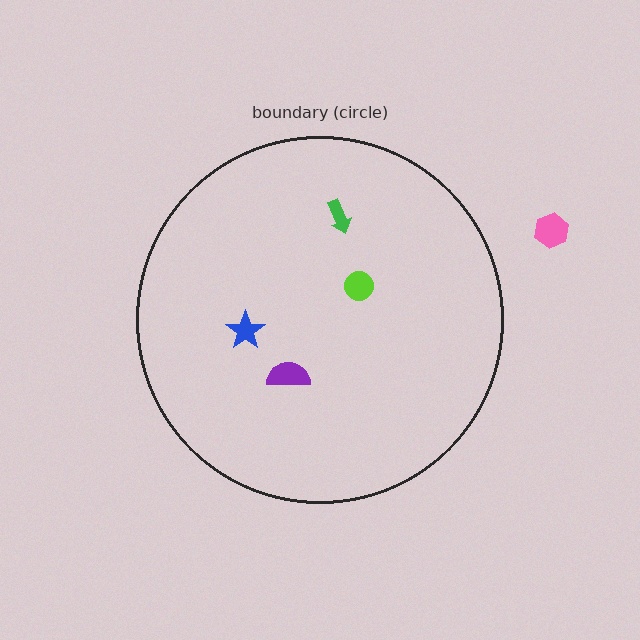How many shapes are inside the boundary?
4 inside, 1 outside.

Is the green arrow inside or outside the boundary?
Inside.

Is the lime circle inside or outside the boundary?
Inside.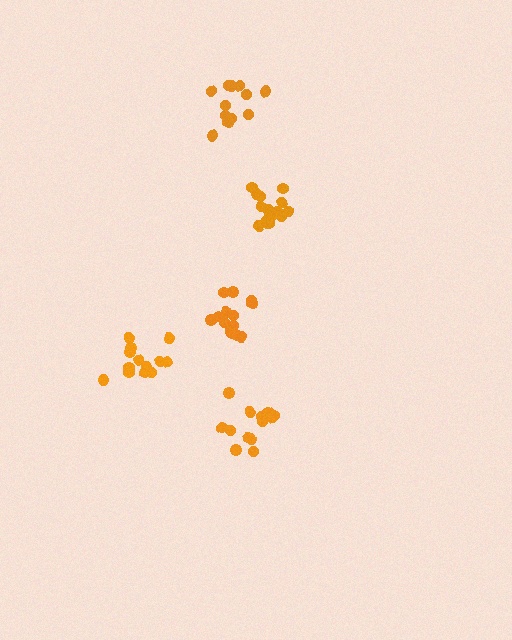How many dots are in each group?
Group 1: 12 dots, Group 2: 14 dots, Group 3: 15 dots, Group 4: 15 dots, Group 5: 13 dots (69 total).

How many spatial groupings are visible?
There are 5 spatial groupings.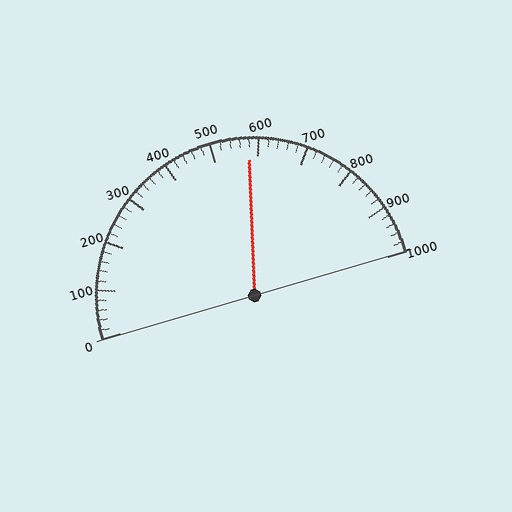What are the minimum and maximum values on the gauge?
The gauge ranges from 0 to 1000.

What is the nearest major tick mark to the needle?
The nearest major tick mark is 600.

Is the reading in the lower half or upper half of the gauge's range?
The reading is in the upper half of the range (0 to 1000).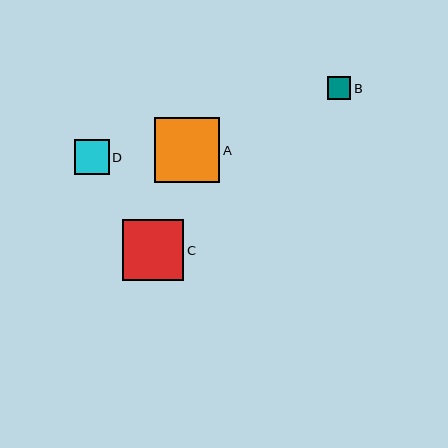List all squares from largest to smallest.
From largest to smallest: A, C, D, B.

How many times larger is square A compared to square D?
Square A is approximately 1.9 times the size of square D.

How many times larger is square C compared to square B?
Square C is approximately 2.6 times the size of square B.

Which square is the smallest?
Square B is the smallest with a size of approximately 24 pixels.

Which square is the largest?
Square A is the largest with a size of approximately 65 pixels.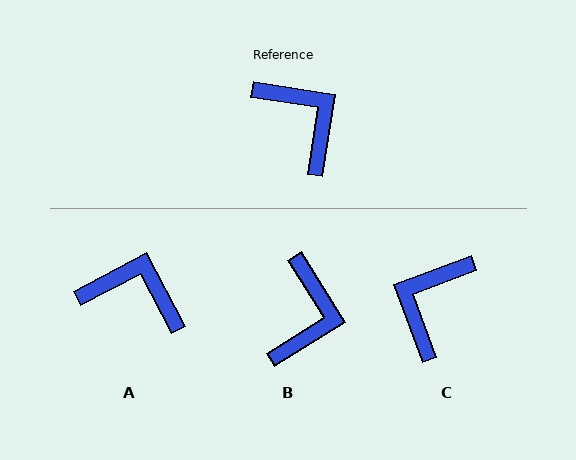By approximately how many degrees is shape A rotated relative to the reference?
Approximately 37 degrees counter-clockwise.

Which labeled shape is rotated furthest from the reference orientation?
C, about 119 degrees away.